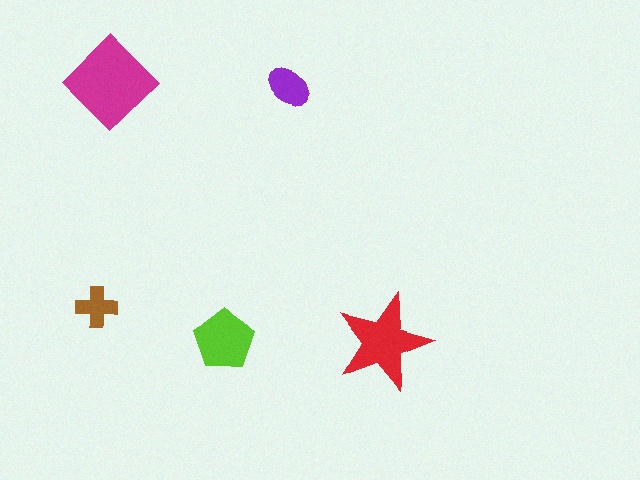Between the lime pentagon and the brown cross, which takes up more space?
The lime pentagon.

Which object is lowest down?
The lime pentagon is bottommost.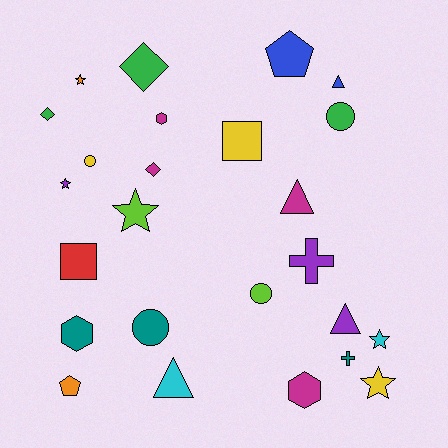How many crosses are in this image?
There are 2 crosses.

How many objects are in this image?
There are 25 objects.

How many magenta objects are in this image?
There are 4 magenta objects.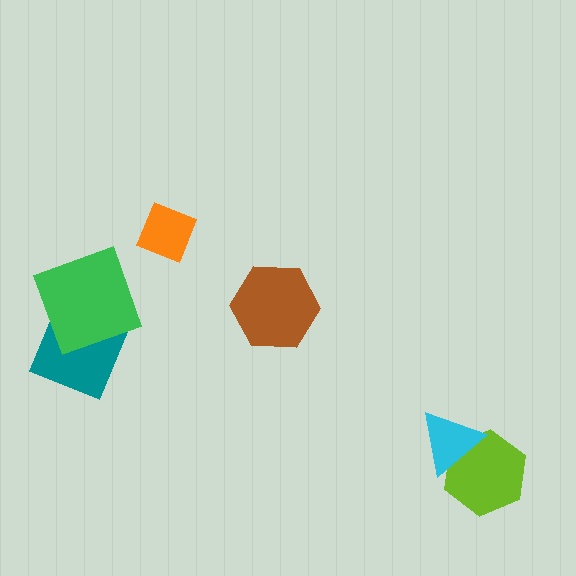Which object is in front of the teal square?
The green square is in front of the teal square.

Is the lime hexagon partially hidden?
Yes, it is partially covered by another shape.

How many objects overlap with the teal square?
1 object overlaps with the teal square.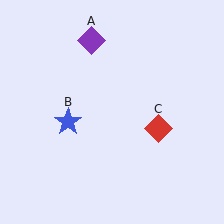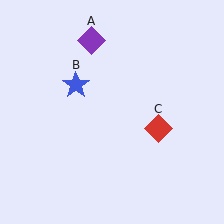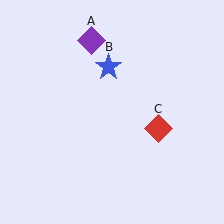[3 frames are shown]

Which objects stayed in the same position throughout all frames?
Purple diamond (object A) and red diamond (object C) remained stationary.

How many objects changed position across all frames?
1 object changed position: blue star (object B).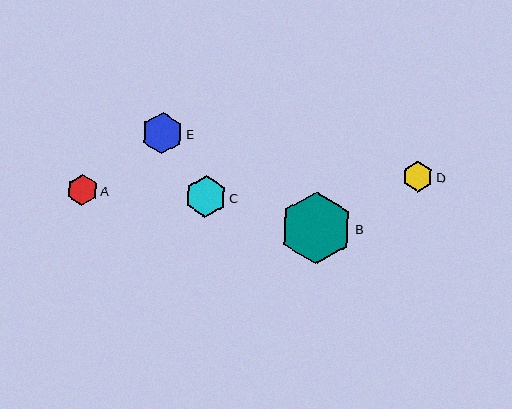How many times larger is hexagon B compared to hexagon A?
Hexagon B is approximately 2.4 times the size of hexagon A.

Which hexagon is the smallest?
Hexagon A is the smallest with a size of approximately 31 pixels.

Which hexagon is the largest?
Hexagon B is the largest with a size of approximately 72 pixels.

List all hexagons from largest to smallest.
From largest to smallest: B, E, C, D, A.